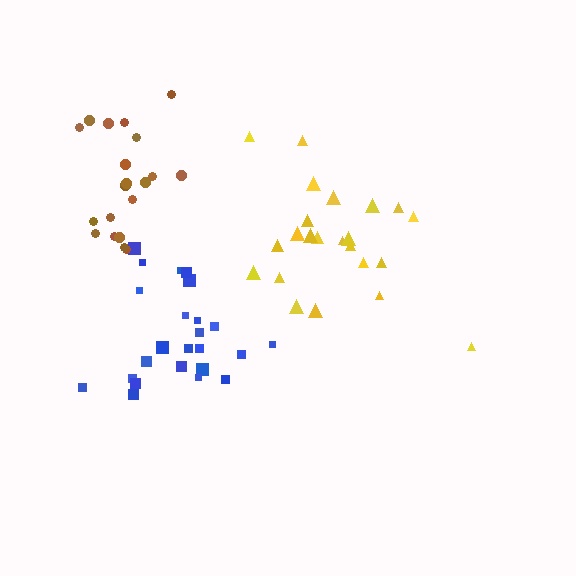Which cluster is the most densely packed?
Brown.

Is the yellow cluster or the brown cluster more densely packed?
Brown.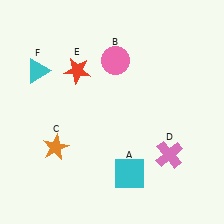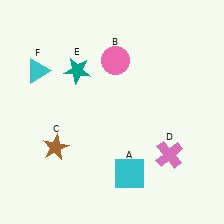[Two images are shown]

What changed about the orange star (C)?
In Image 1, C is orange. In Image 2, it changed to brown.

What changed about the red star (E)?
In Image 1, E is red. In Image 2, it changed to teal.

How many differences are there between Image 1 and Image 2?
There are 2 differences between the two images.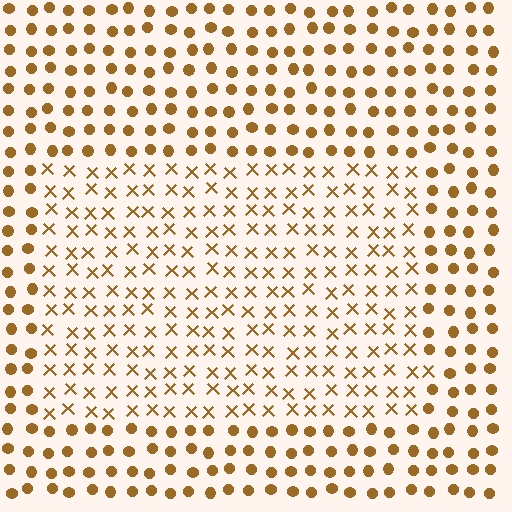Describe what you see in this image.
The image is filled with small brown elements arranged in a uniform grid. A rectangle-shaped region contains X marks, while the surrounding area contains circles. The boundary is defined purely by the change in element shape.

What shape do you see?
I see a rectangle.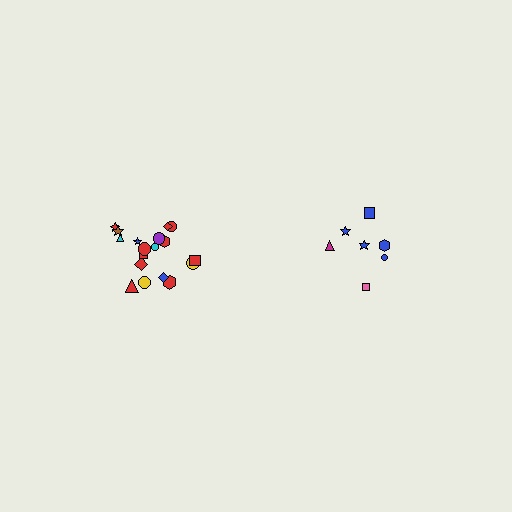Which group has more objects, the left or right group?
The left group.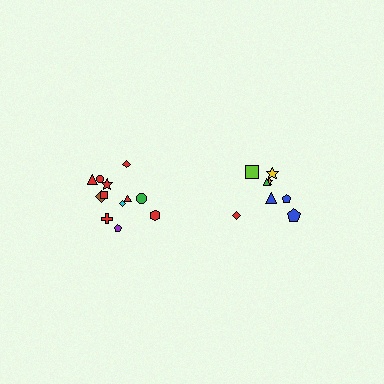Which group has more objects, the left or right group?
The left group.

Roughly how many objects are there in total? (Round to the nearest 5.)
Roughly 20 objects in total.